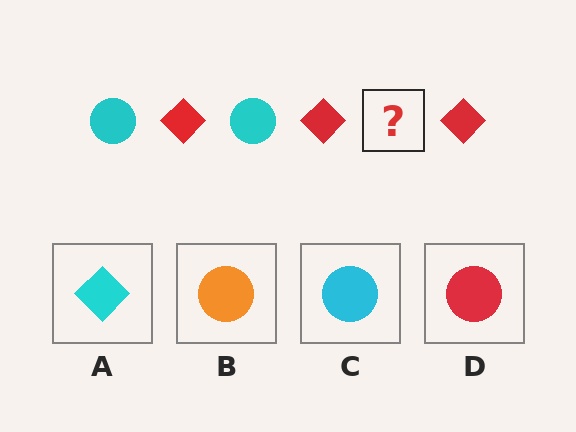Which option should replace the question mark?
Option C.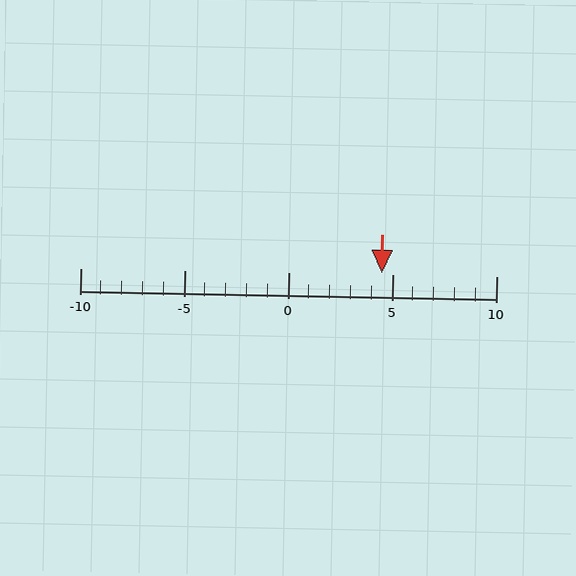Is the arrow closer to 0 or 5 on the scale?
The arrow is closer to 5.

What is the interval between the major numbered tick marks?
The major tick marks are spaced 5 units apart.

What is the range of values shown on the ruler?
The ruler shows values from -10 to 10.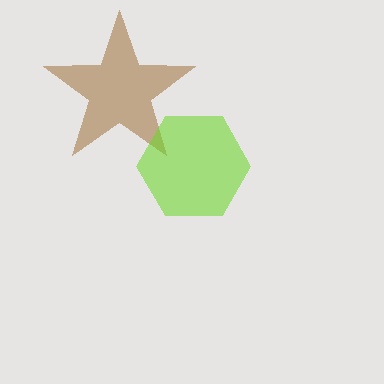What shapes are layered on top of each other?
The layered shapes are: a brown star, a lime hexagon.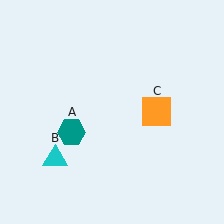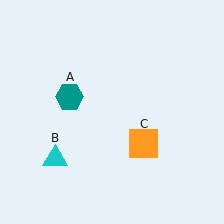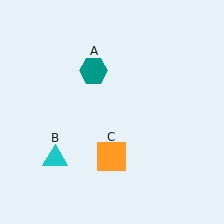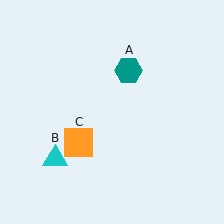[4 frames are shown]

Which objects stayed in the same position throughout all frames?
Cyan triangle (object B) remained stationary.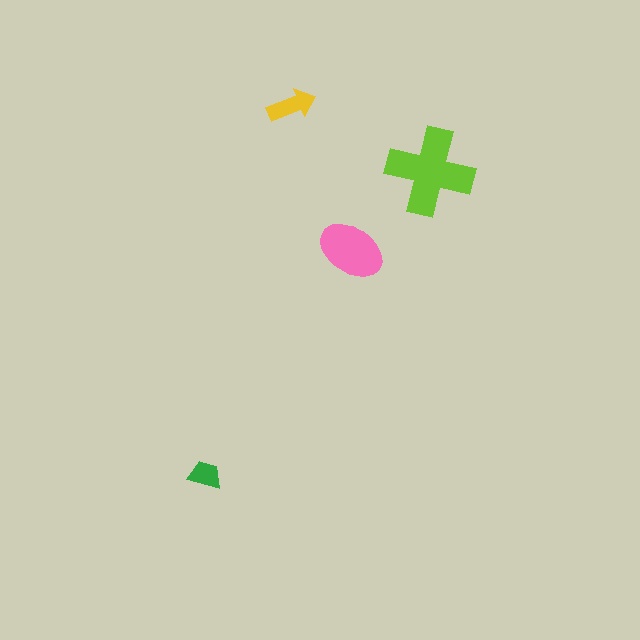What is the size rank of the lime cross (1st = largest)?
1st.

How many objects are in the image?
There are 4 objects in the image.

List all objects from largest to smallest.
The lime cross, the pink ellipse, the yellow arrow, the green trapezoid.